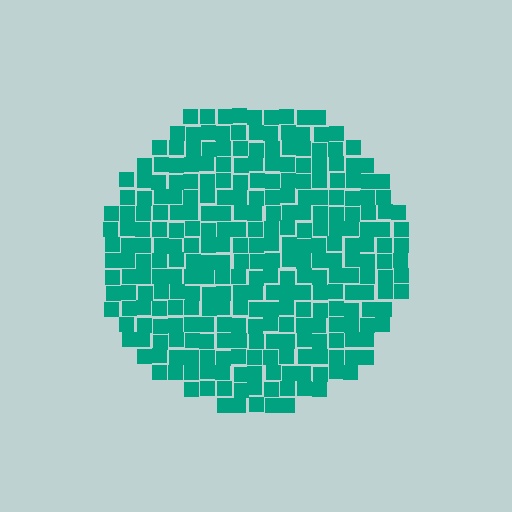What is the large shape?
The large shape is a circle.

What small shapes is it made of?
It is made of small squares.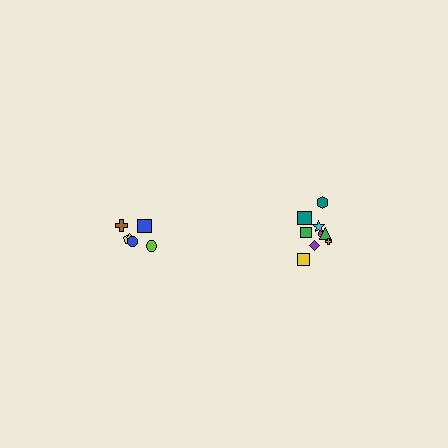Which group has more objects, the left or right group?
The right group.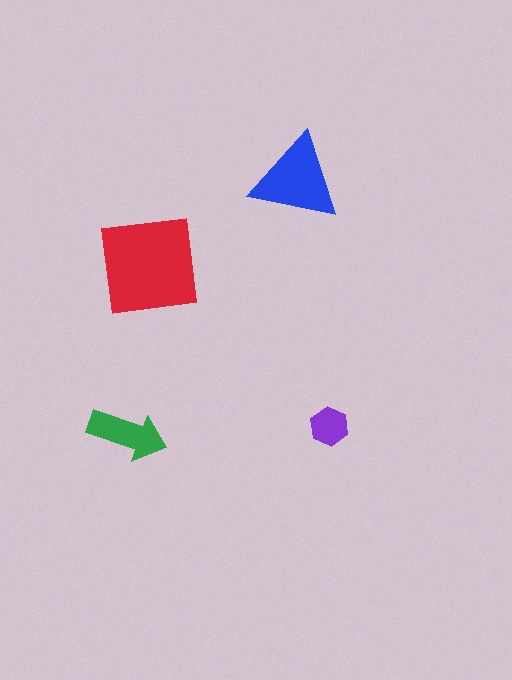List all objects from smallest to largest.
The purple hexagon, the green arrow, the blue triangle, the red square.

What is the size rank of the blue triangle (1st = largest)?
2nd.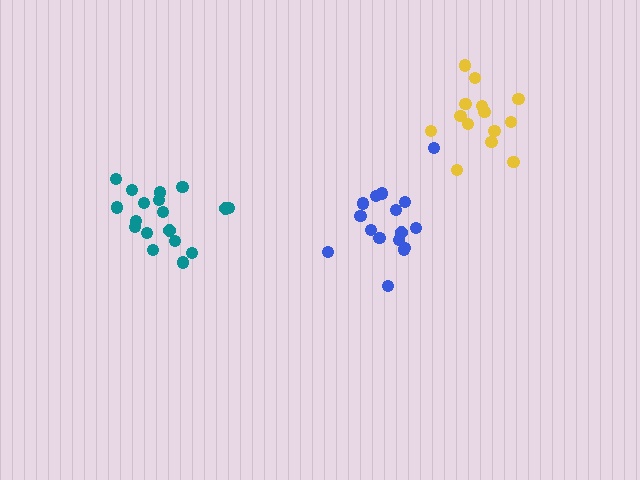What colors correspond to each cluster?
The clusters are colored: blue, teal, yellow.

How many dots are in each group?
Group 1: 16 dots, Group 2: 18 dots, Group 3: 14 dots (48 total).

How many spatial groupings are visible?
There are 3 spatial groupings.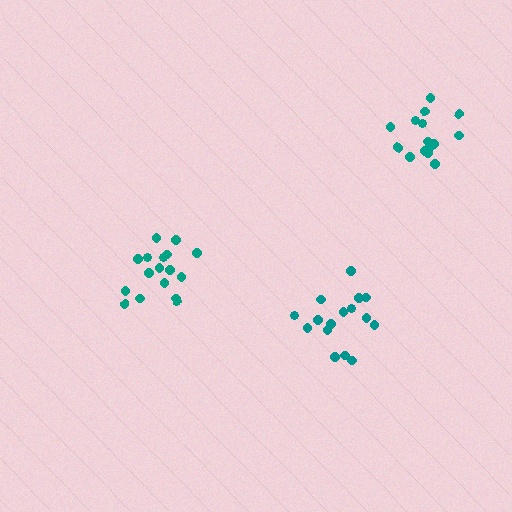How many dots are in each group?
Group 1: 17 dots, Group 2: 15 dots, Group 3: 16 dots (48 total).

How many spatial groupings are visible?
There are 3 spatial groupings.